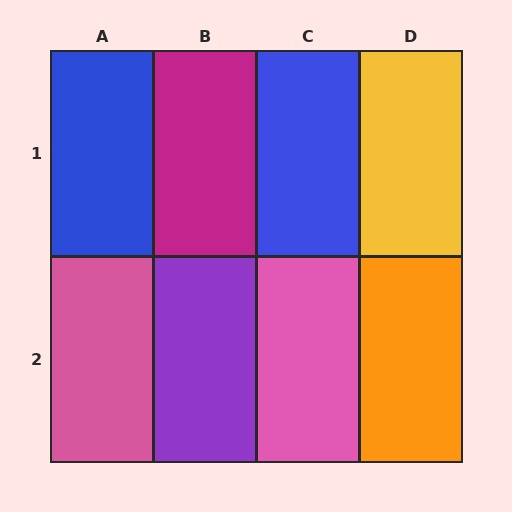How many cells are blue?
2 cells are blue.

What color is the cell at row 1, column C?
Blue.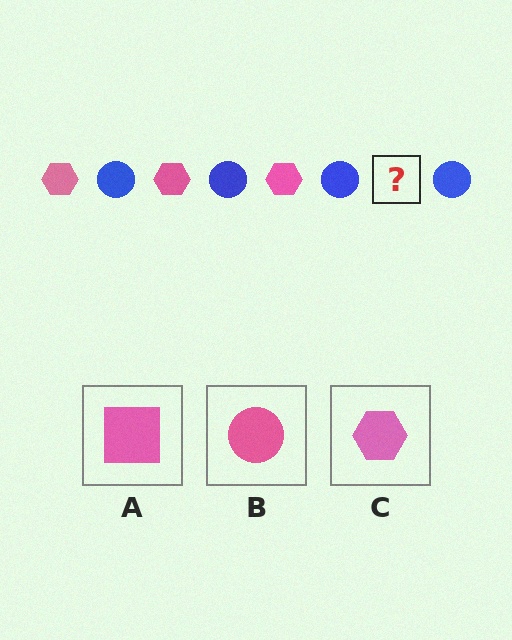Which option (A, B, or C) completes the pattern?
C.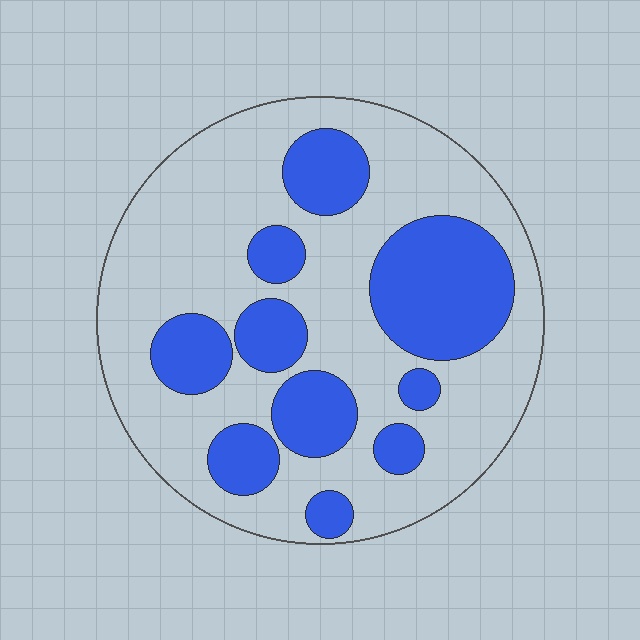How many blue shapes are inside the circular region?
10.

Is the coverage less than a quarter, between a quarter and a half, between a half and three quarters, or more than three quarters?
Between a quarter and a half.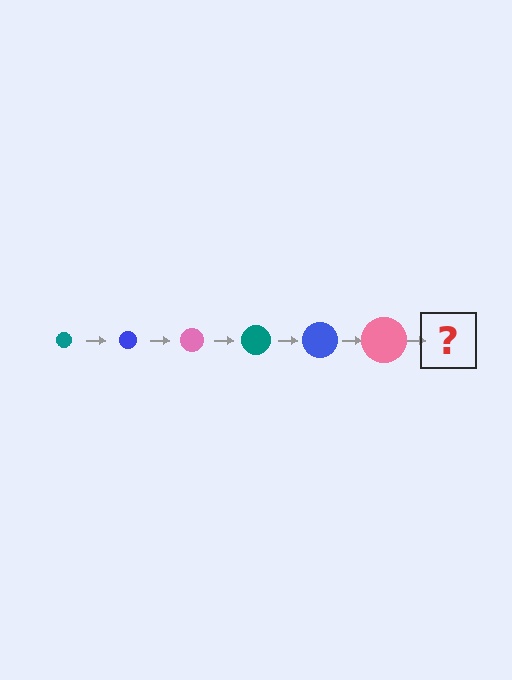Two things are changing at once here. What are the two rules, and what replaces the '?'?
The two rules are that the circle grows larger each step and the color cycles through teal, blue, and pink. The '?' should be a teal circle, larger than the previous one.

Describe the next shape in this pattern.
It should be a teal circle, larger than the previous one.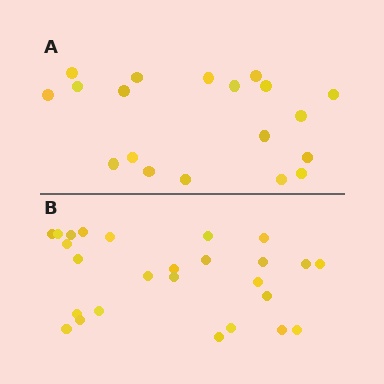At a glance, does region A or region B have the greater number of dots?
Region B (the bottom region) has more dots.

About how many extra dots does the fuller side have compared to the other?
Region B has roughly 8 or so more dots than region A.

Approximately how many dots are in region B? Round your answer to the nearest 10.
About 30 dots. (The exact count is 26, which rounds to 30.)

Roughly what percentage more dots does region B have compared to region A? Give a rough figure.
About 35% more.